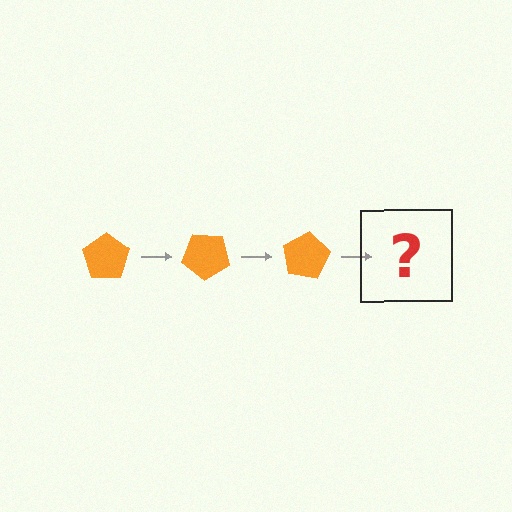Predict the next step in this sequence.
The next step is an orange pentagon rotated 120 degrees.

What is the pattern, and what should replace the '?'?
The pattern is that the pentagon rotates 40 degrees each step. The '?' should be an orange pentagon rotated 120 degrees.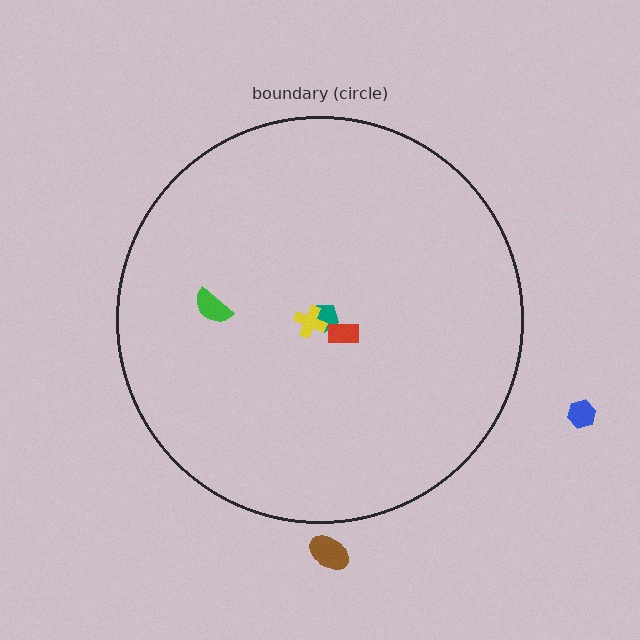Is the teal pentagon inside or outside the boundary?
Inside.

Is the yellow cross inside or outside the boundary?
Inside.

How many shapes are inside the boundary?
4 inside, 2 outside.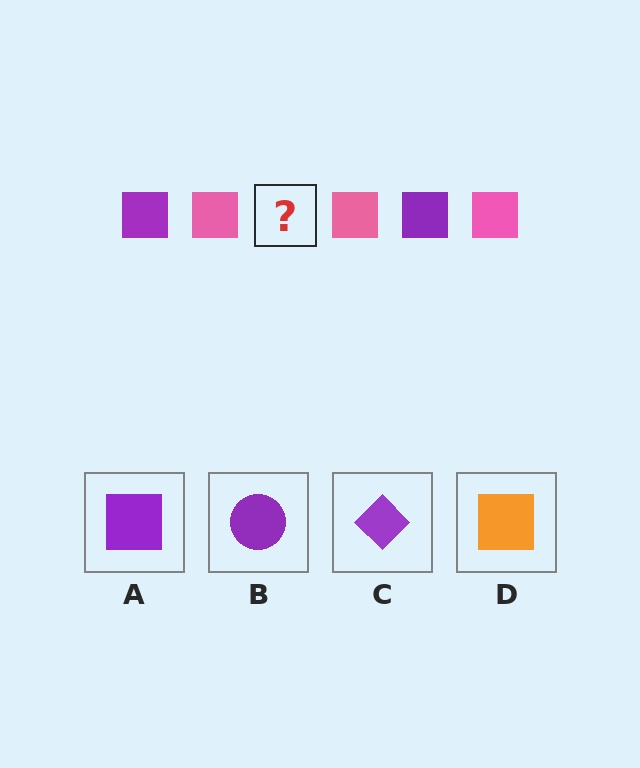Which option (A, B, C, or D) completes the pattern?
A.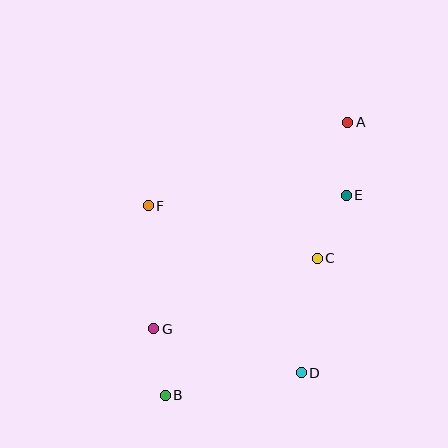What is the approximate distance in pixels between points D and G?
The distance between D and G is approximately 154 pixels.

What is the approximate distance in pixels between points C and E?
The distance between C and E is approximately 70 pixels.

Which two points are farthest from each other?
Points A and B are farthest from each other.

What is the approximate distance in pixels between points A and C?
The distance between A and C is approximately 140 pixels.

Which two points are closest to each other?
Points B and G are closest to each other.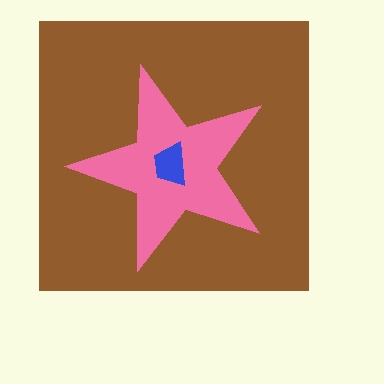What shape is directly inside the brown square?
The pink star.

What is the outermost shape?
The brown square.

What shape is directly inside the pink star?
The blue trapezoid.